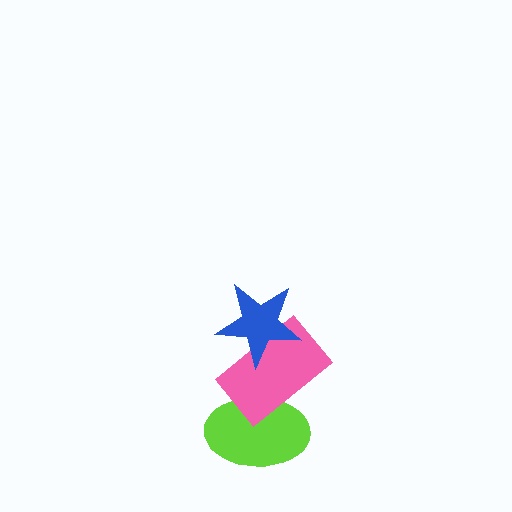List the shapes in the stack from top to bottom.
From top to bottom: the blue star, the pink rectangle, the lime ellipse.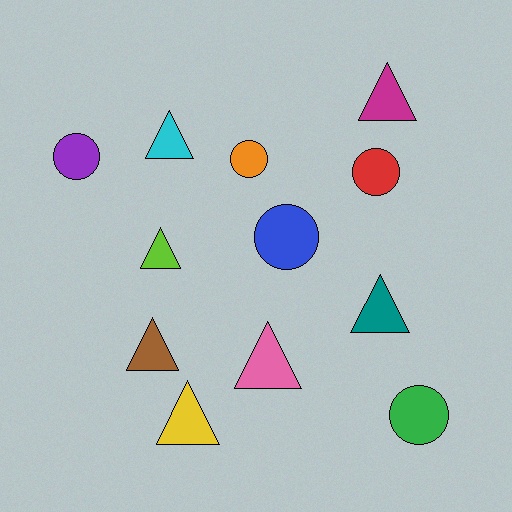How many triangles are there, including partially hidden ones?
There are 7 triangles.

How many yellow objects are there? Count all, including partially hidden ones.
There is 1 yellow object.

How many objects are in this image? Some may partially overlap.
There are 12 objects.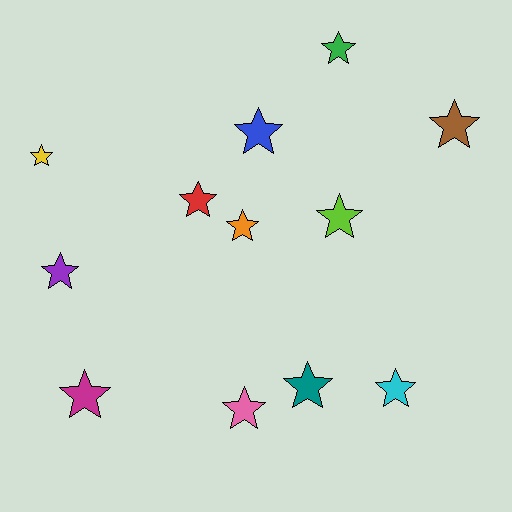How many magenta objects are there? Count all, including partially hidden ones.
There is 1 magenta object.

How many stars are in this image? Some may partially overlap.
There are 12 stars.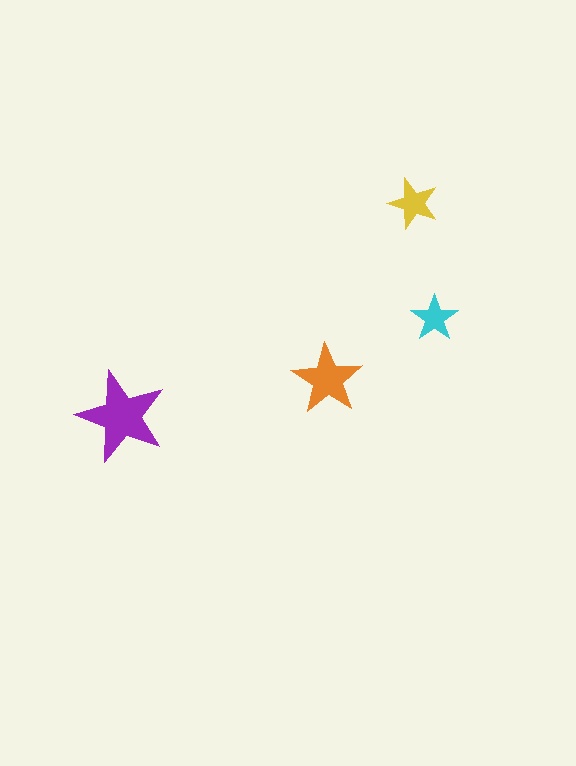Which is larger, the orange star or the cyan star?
The orange one.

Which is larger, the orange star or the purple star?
The purple one.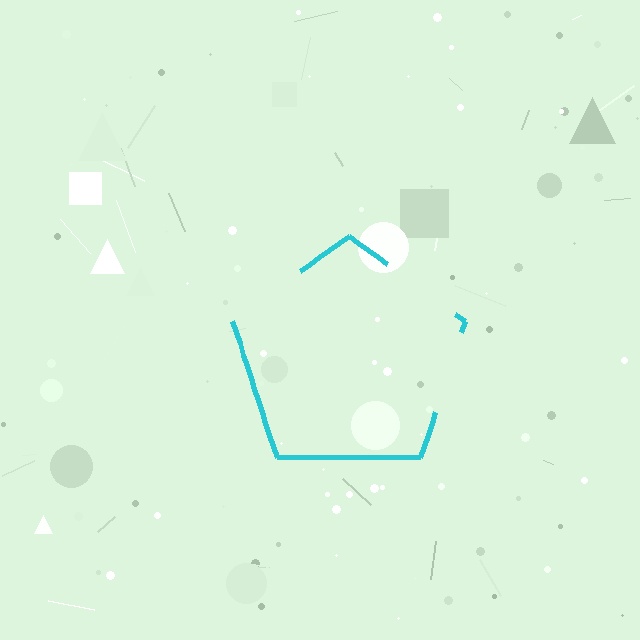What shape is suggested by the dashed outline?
The dashed outline suggests a pentagon.